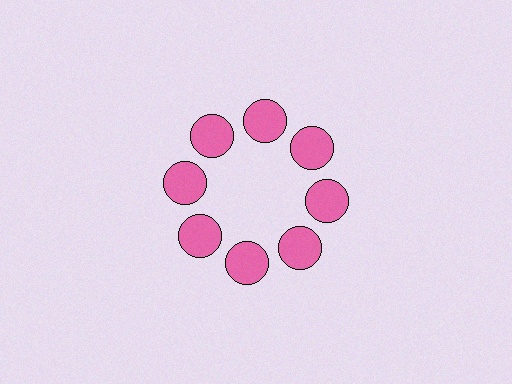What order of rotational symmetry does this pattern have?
This pattern has 8-fold rotational symmetry.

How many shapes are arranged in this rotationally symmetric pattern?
There are 8 shapes, arranged in 8 groups of 1.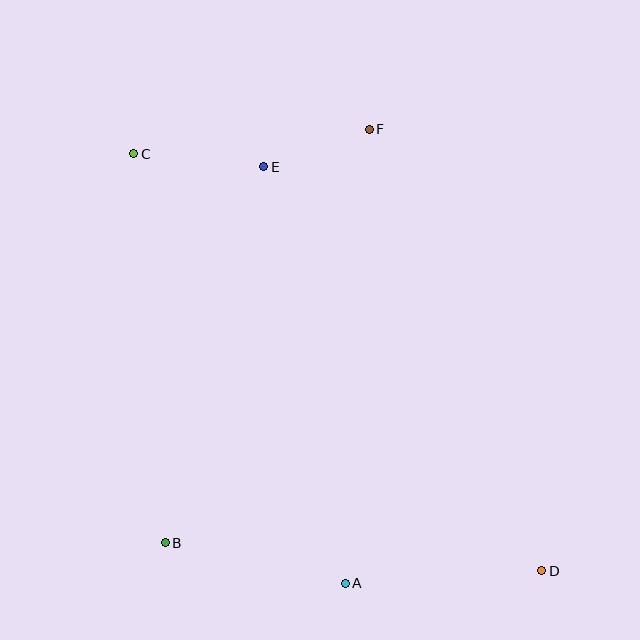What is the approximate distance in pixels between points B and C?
The distance between B and C is approximately 390 pixels.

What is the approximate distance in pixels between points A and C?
The distance between A and C is approximately 479 pixels.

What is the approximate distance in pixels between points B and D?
The distance between B and D is approximately 378 pixels.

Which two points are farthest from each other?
Points C and D are farthest from each other.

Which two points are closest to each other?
Points E and F are closest to each other.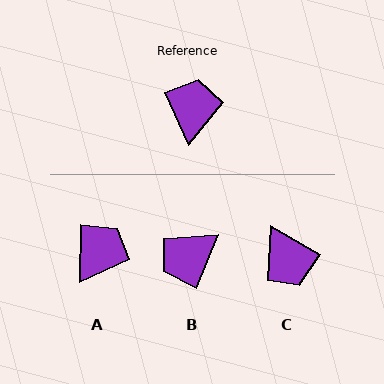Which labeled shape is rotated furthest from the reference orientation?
C, about 145 degrees away.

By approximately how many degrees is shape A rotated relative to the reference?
Approximately 26 degrees clockwise.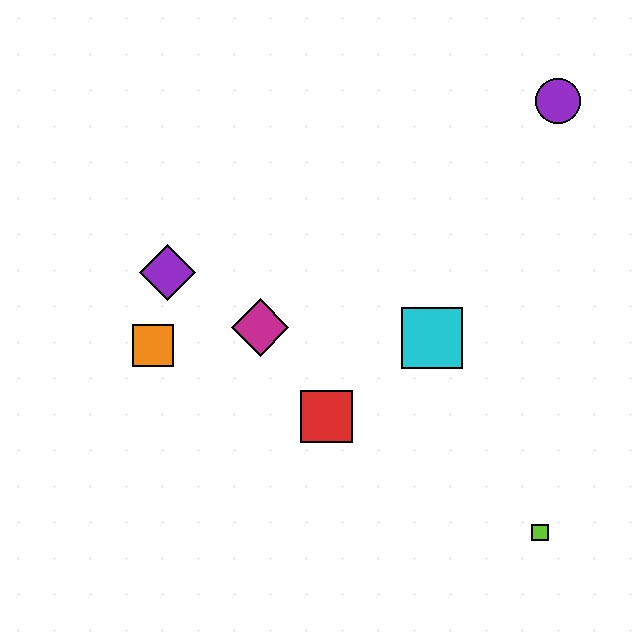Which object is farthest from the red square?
The purple circle is farthest from the red square.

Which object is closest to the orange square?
The purple diamond is closest to the orange square.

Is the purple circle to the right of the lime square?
Yes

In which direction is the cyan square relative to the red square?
The cyan square is to the right of the red square.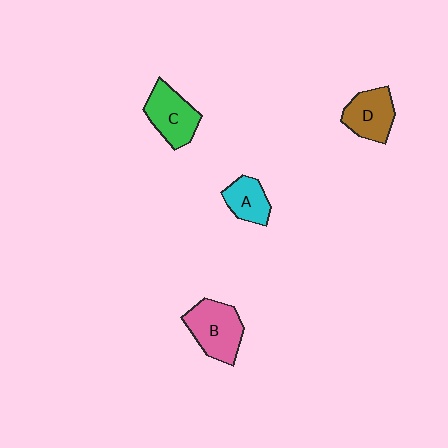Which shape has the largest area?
Shape B (pink).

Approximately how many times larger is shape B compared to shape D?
Approximately 1.2 times.